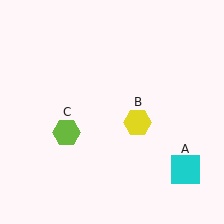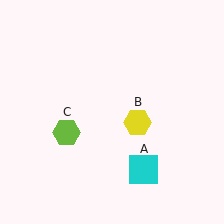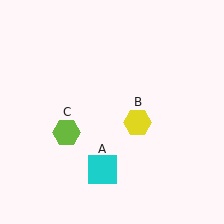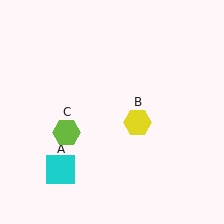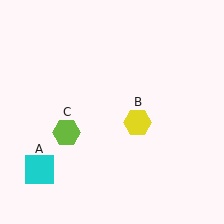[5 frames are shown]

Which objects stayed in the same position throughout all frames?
Yellow hexagon (object B) and lime hexagon (object C) remained stationary.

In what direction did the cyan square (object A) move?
The cyan square (object A) moved left.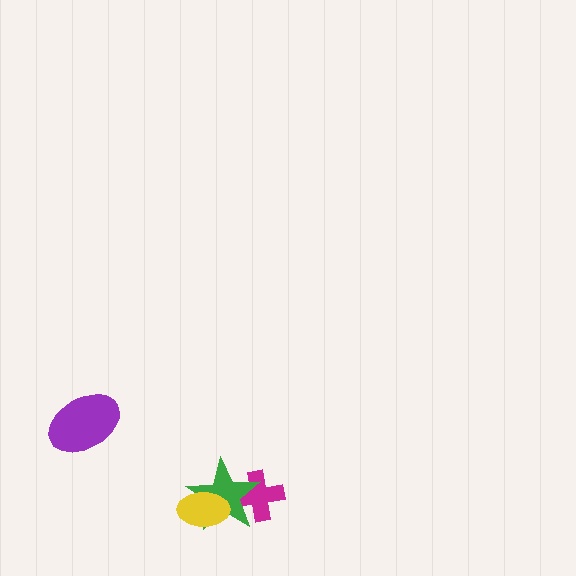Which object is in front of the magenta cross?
The green star is in front of the magenta cross.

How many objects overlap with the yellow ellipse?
1 object overlaps with the yellow ellipse.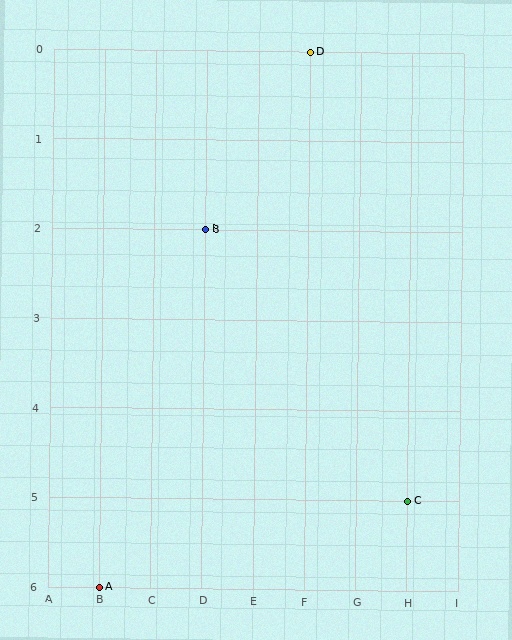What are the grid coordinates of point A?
Point A is at grid coordinates (B, 6).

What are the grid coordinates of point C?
Point C is at grid coordinates (H, 5).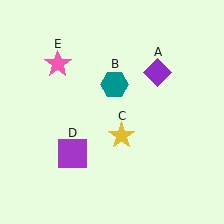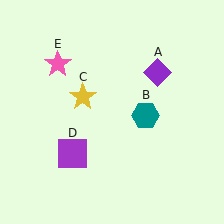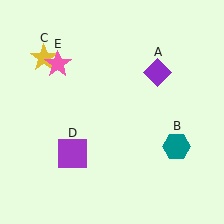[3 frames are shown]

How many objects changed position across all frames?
2 objects changed position: teal hexagon (object B), yellow star (object C).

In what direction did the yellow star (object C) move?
The yellow star (object C) moved up and to the left.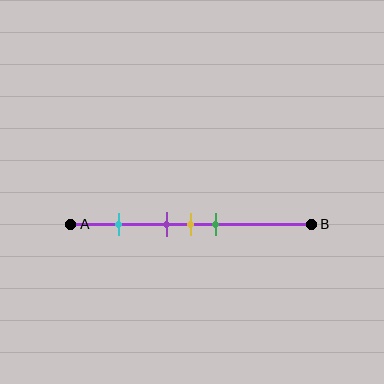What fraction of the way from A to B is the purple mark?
The purple mark is approximately 40% (0.4) of the way from A to B.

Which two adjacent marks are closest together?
The purple and yellow marks are the closest adjacent pair.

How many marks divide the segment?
There are 4 marks dividing the segment.